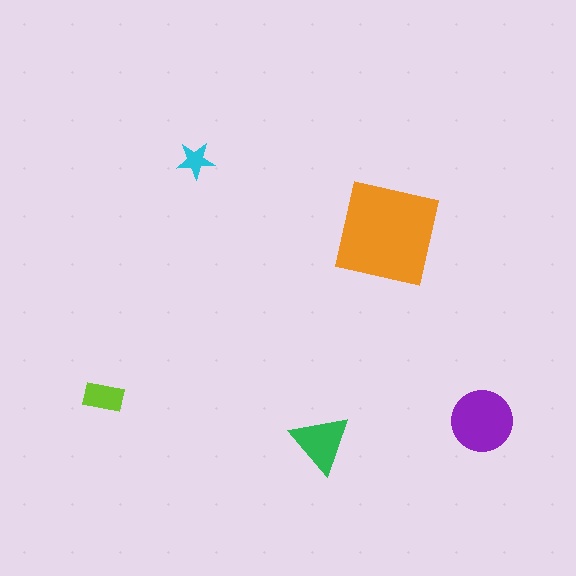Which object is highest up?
The cyan star is topmost.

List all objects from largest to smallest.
The orange square, the purple circle, the green triangle, the lime rectangle, the cyan star.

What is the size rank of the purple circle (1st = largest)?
2nd.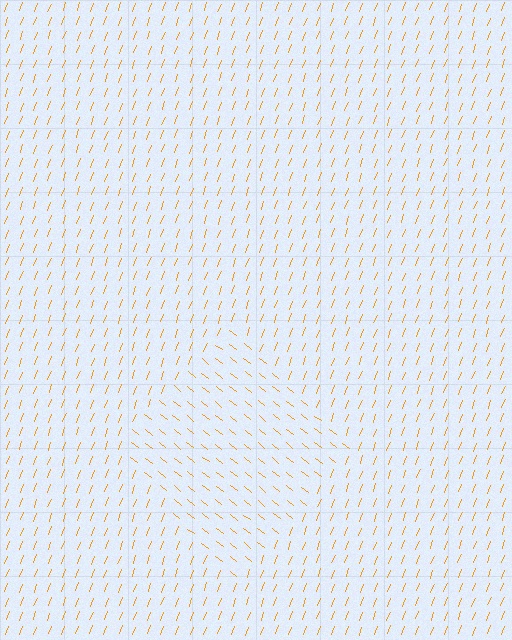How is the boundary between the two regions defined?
The boundary is defined purely by a change in line orientation (approximately 72 degrees difference). All lines are the same color and thickness.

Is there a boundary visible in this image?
Yes, there is a texture boundary formed by a change in line orientation.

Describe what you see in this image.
The image is filled with small orange line segments. A diamond region in the image has lines oriented differently from the surrounding lines, creating a visible texture boundary.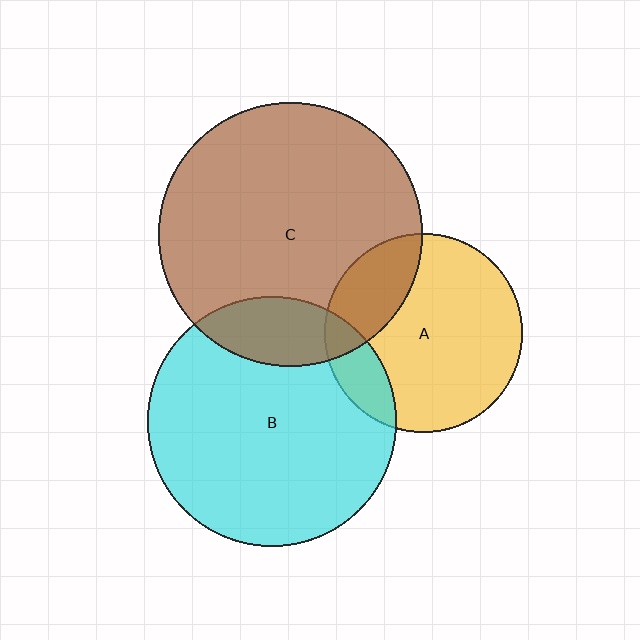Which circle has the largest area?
Circle C (brown).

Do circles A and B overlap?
Yes.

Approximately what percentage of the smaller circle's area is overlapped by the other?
Approximately 15%.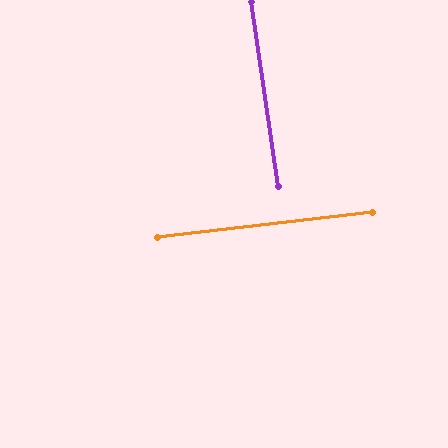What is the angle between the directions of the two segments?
Approximately 89 degrees.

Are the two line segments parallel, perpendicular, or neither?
Perpendicular — they meet at approximately 89°.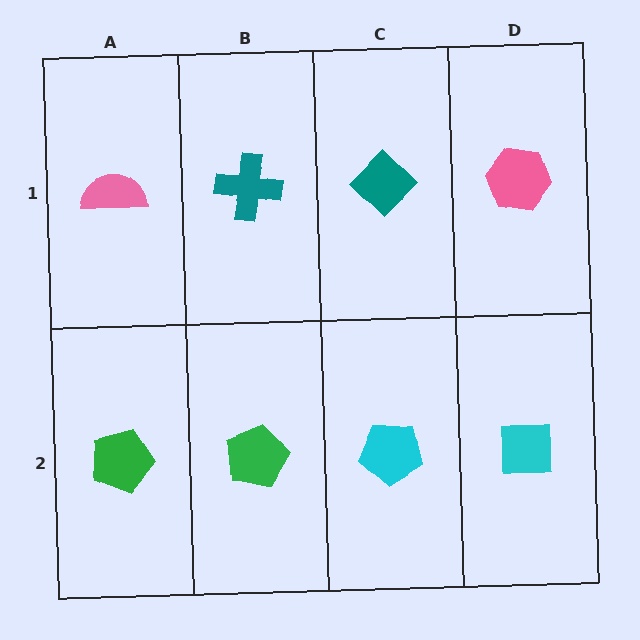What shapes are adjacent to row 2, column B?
A teal cross (row 1, column B), a green pentagon (row 2, column A), a cyan pentagon (row 2, column C).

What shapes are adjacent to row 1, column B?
A green pentagon (row 2, column B), a pink semicircle (row 1, column A), a teal diamond (row 1, column C).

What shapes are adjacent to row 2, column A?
A pink semicircle (row 1, column A), a green pentagon (row 2, column B).